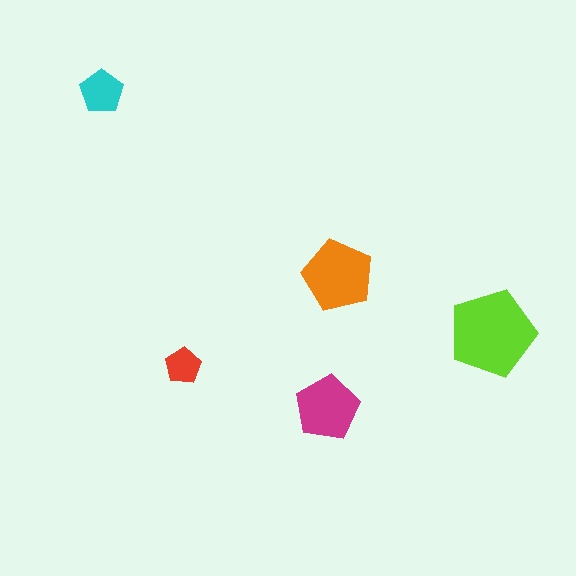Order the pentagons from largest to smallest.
the lime one, the orange one, the magenta one, the cyan one, the red one.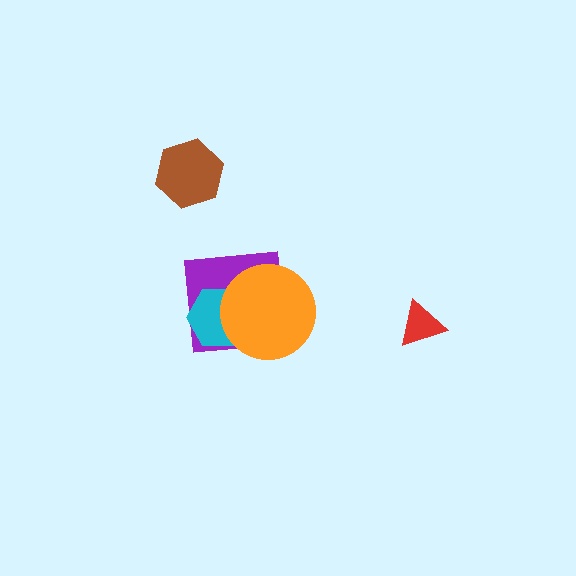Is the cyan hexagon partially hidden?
Yes, it is partially covered by another shape.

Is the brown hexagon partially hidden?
No, no other shape covers it.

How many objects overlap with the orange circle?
2 objects overlap with the orange circle.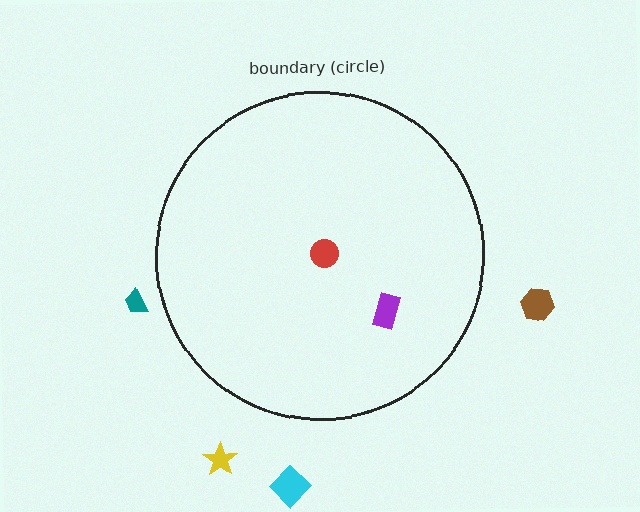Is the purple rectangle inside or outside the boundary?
Inside.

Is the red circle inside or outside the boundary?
Inside.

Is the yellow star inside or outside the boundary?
Outside.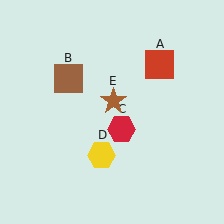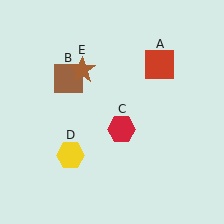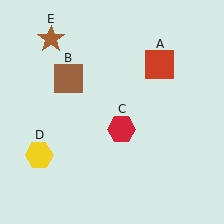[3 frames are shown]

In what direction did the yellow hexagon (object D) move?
The yellow hexagon (object D) moved left.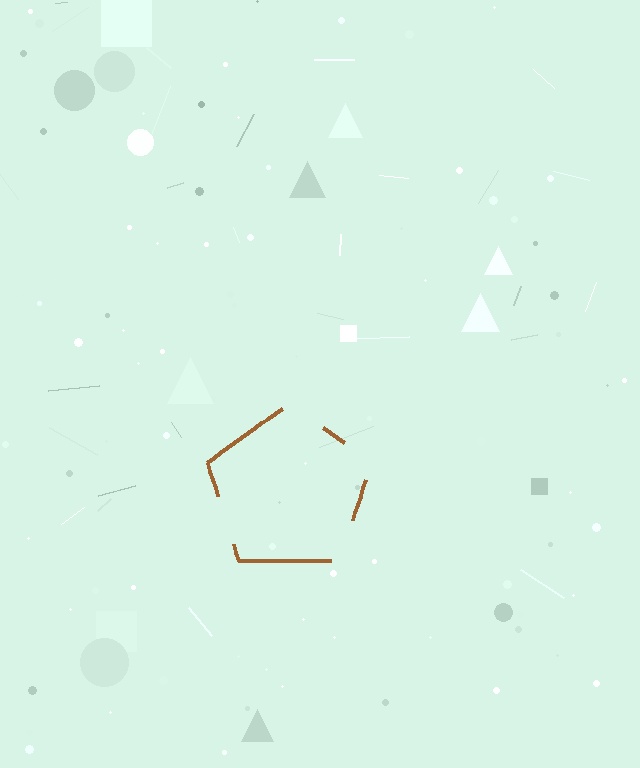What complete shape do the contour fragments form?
The contour fragments form a pentagon.